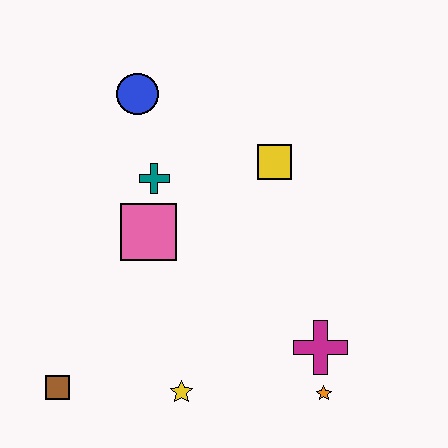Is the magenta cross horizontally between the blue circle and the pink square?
No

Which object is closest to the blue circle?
The teal cross is closest to the blue circle.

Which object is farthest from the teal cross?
The orange star is farthest from the teal cross.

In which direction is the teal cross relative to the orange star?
The teal cross is above the orange star.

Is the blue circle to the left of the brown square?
No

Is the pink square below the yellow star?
No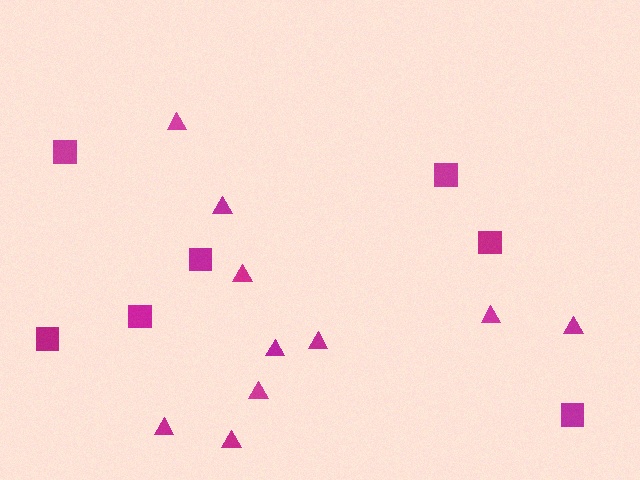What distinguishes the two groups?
There are 2 groups: one group of triangles (10) and one group of squares (7).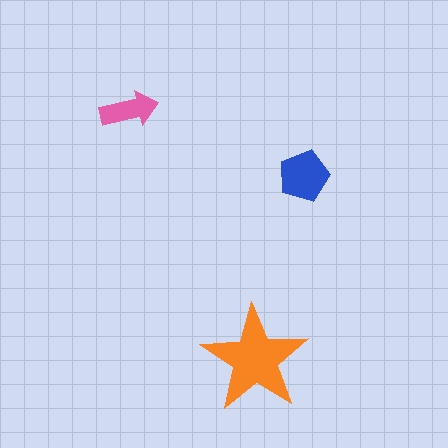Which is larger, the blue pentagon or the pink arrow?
The blue pentagon.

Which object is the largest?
The orange star.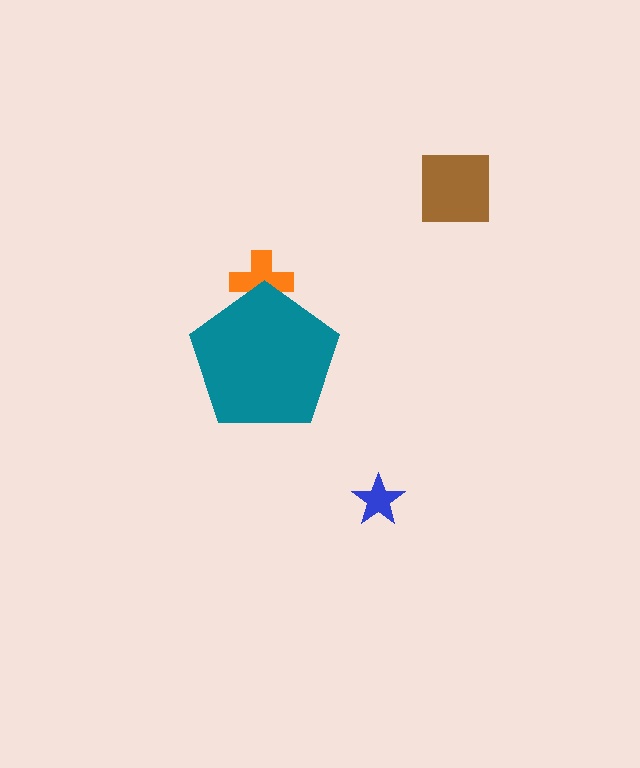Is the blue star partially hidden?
No, the blue star is fully visible.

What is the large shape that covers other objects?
A teal pentagon.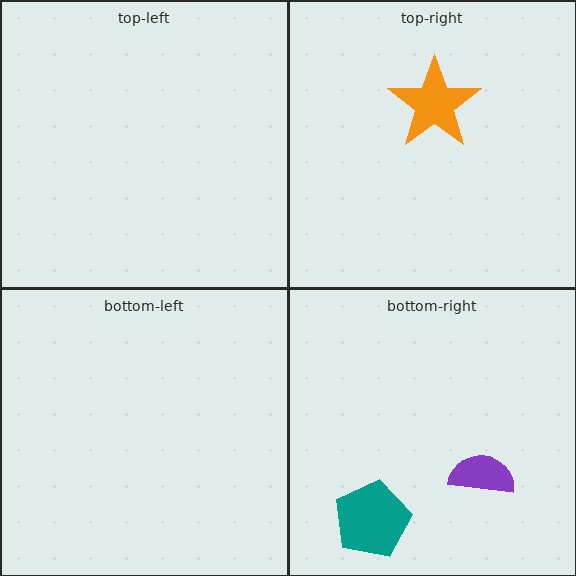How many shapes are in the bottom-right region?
2.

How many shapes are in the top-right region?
1.